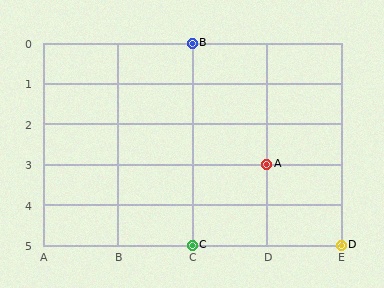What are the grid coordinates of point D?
Point D is at grid coordinates (E, 5).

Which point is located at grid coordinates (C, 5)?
Point C is at (C, 5).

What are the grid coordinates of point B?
Point B is at grid coordinates (C, 0).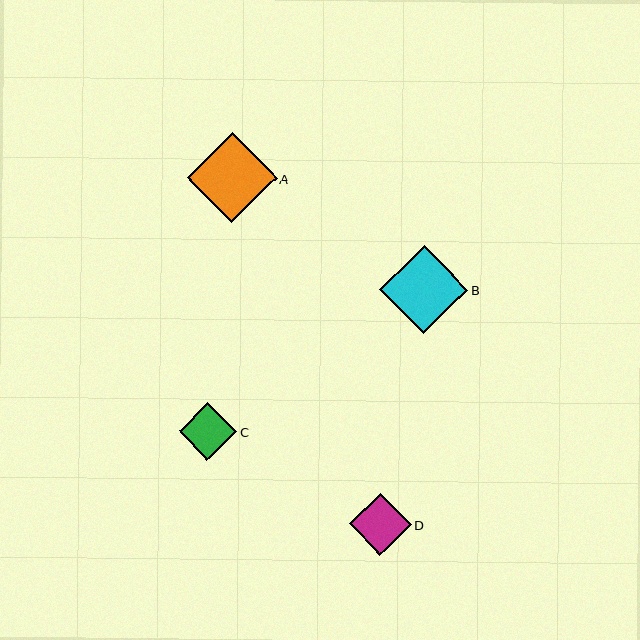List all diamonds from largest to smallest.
From largest to smallest: A, B, D, C.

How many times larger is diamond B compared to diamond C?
Diamond B is approximately 1.5 times the size of diamond C.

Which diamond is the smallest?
Diamond C is the smallest with a size of approximately 58 pixels.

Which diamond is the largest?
Diamond A is the largest with a size of approximately 89 pixels.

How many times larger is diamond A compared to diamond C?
Diamond A is approximately 1.6 times the size of diamond C.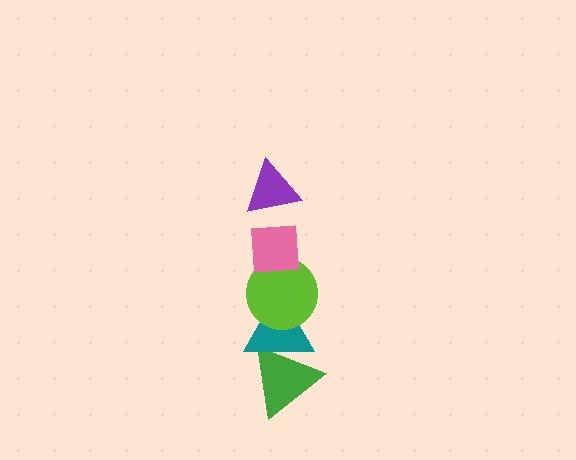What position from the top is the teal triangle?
The teal triangle is 4th from the top.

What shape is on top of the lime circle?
The pink square is on top of the lime circle.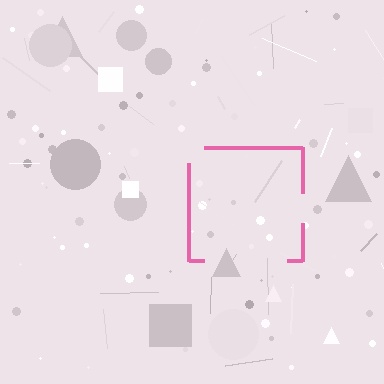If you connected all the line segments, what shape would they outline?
They would outline a square.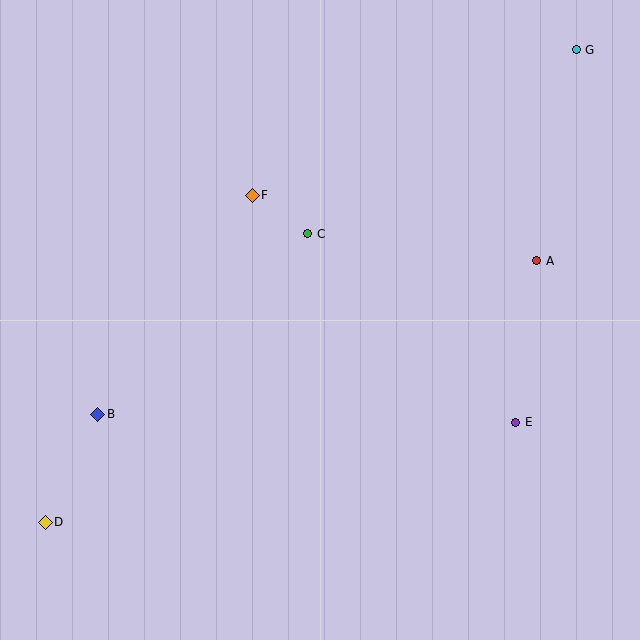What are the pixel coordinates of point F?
Point F is at (252, 195).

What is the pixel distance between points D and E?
The distance between D and E is 481 pixels.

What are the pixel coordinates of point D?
Point D is at (45, 522).